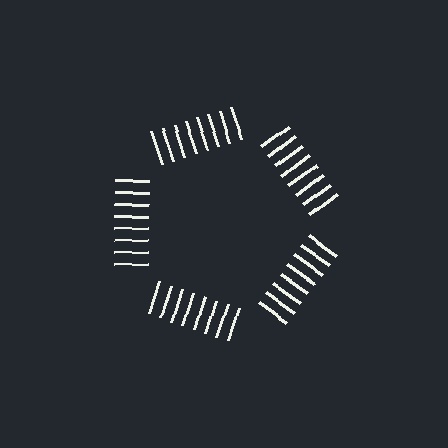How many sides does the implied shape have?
5 sides — the line-ends trace a pentagon.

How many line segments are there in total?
40 — 8 along each of the 5 edges.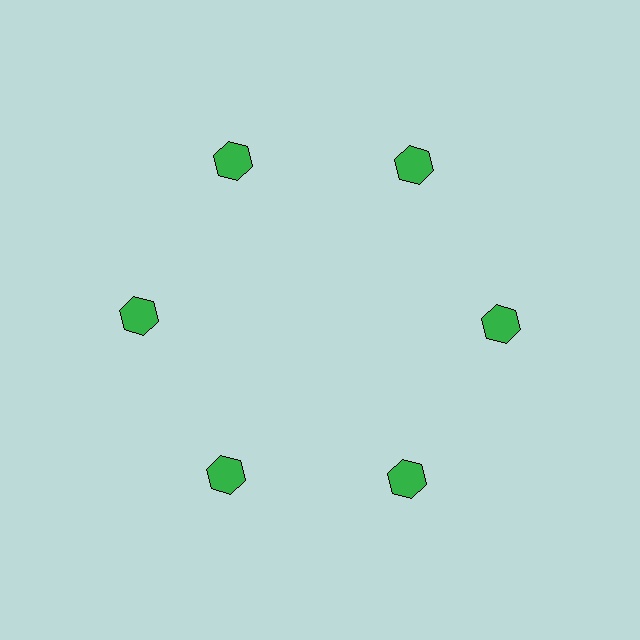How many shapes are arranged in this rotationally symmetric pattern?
There are 6 shapes, arranged in 6 groups of 1.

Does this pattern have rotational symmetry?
Yes, this pattern has 6-fold rotational symmetry. It looks the same after rotating 60 degrees around the center.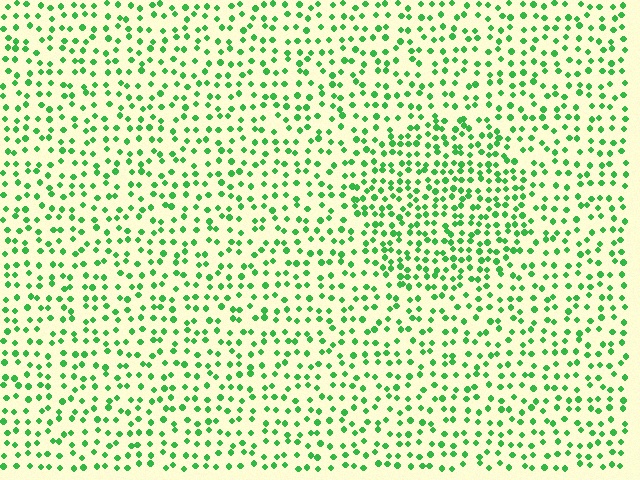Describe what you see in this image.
The image contains small green elements arranged at two different densities. A circle-shaped region is visible where the elements are more densely packed than the surrounding area.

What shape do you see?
I see a circle.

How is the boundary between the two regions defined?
The boundary is defined by a change in element density (approximately 1.6x ratio). All elements are the same color, size, and shape.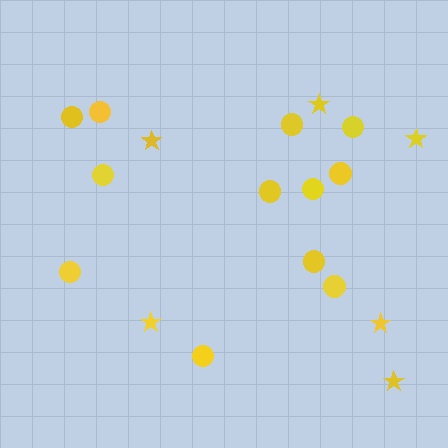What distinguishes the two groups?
There are 2 groups: one group of stars (6) and one group of circles (12).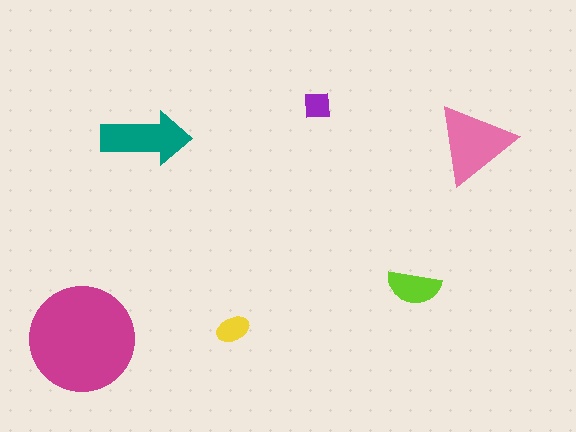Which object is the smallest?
The purple square.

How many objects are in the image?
There are 6 objects in the image.